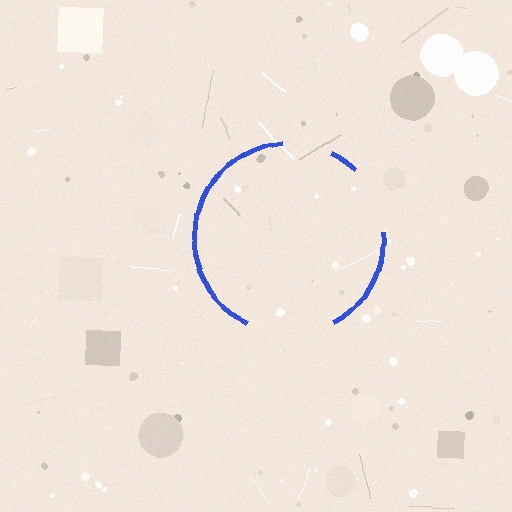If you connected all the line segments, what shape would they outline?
They would outline a circle.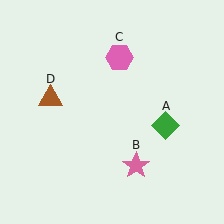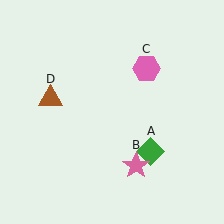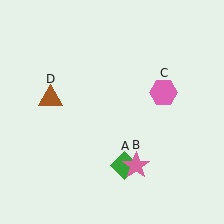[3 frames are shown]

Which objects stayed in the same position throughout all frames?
Pink star (object B) and brown triangle (object D) remained stationary.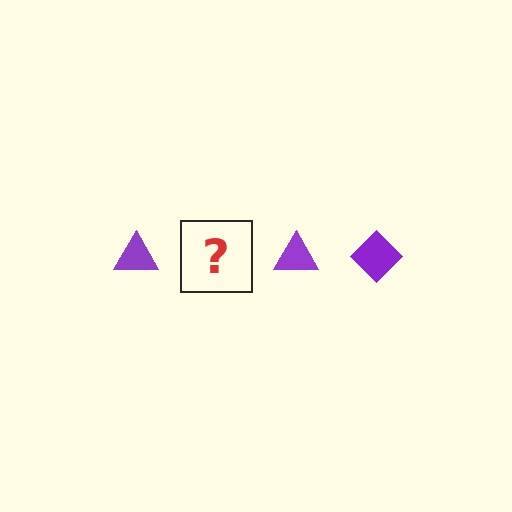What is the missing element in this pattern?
The missing element is a purple diamond.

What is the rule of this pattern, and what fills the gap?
The rule is that the pattern cycles through triangle, diamond shapes in purple. The gap should be filled with a purple diamond.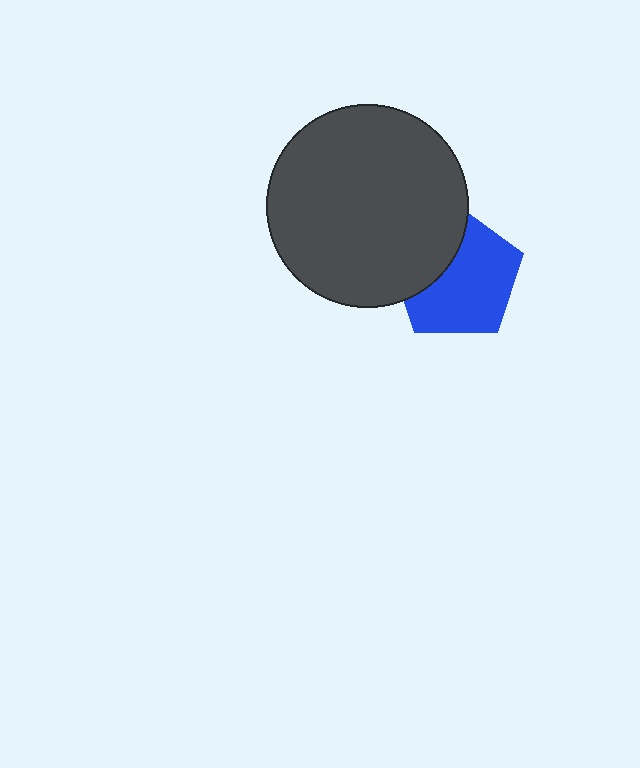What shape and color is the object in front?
The object in front is a dark gray circle.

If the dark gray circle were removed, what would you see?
You would see the complete blue pentagon.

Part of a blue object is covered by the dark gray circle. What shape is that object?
It is a pentagon.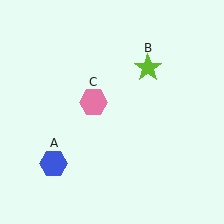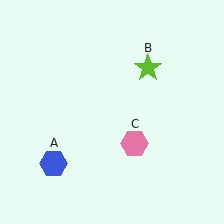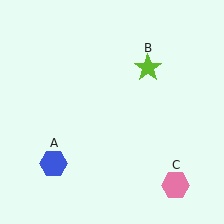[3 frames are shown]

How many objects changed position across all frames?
1 object changed position: pink hexagon (object C).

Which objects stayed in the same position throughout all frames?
Blue hexagon (object A) and lime star (object B) remained stationary.